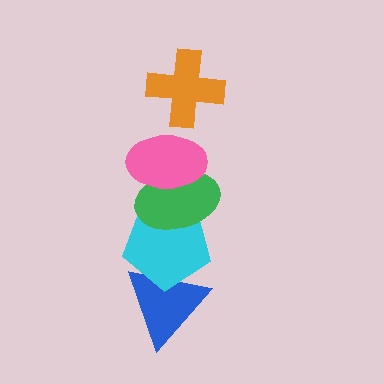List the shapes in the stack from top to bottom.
From top to bottom: the orange cross, the pink ellipse, the green ellipse, the cyan pentagon, the blue triangle.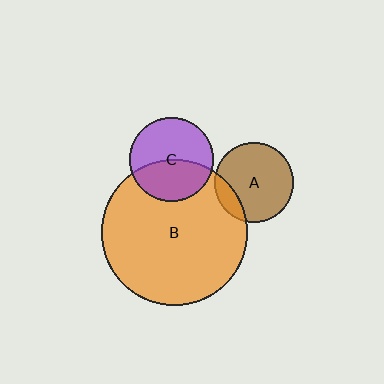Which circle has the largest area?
Circle B (orange).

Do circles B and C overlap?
Yes.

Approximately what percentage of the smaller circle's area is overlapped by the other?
Approximately 45%.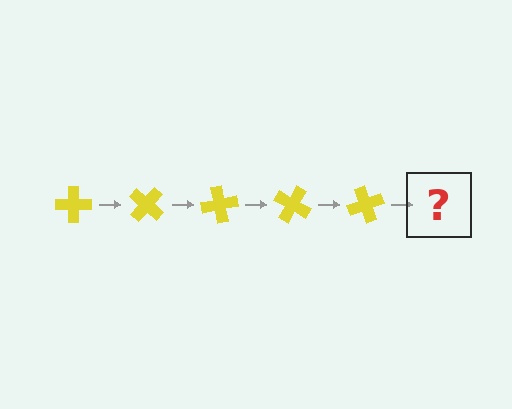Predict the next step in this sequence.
The next step is a yellow cross rotated 200 degrees.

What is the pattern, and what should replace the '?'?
The pattern is that the cross rotates 40 degrees each step. The '?' should be a yellow cross rotated 200 degrees.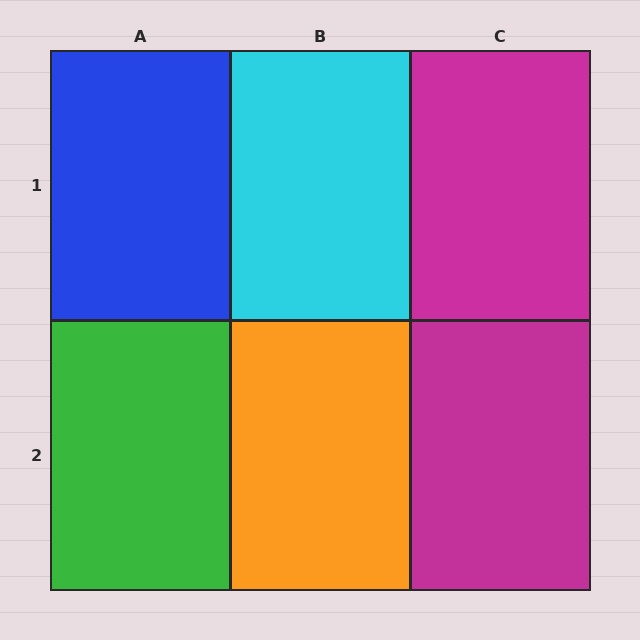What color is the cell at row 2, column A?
Green.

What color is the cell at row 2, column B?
Orange.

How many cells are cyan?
1 cell is cyan.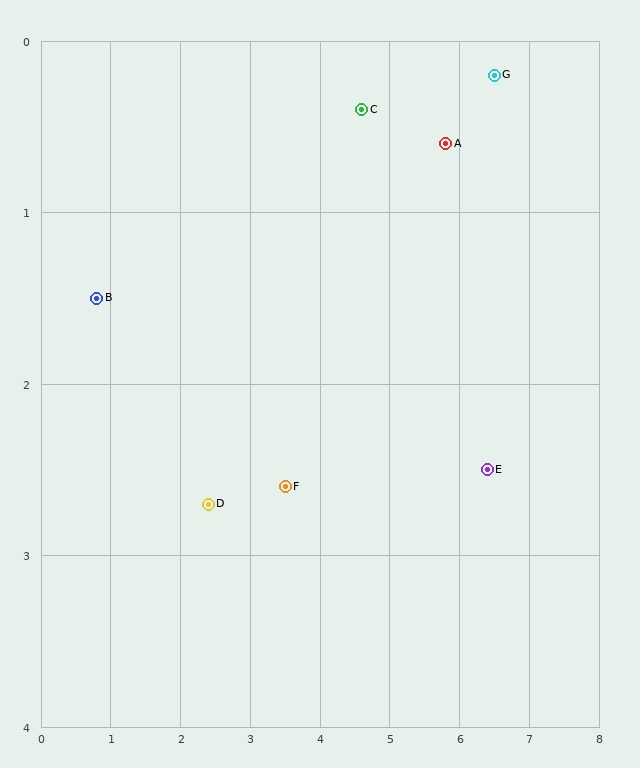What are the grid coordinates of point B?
Point B is at approximately (0.8, 1.5).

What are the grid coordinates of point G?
Point G is at approximately (6.5, 0.2).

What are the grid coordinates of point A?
Point A is at approximately (5.8, 0.6).